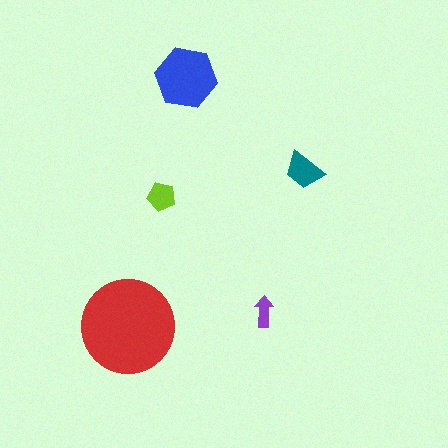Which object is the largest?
The red circle.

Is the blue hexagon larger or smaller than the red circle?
Smaller.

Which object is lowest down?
The red circle is bottommost.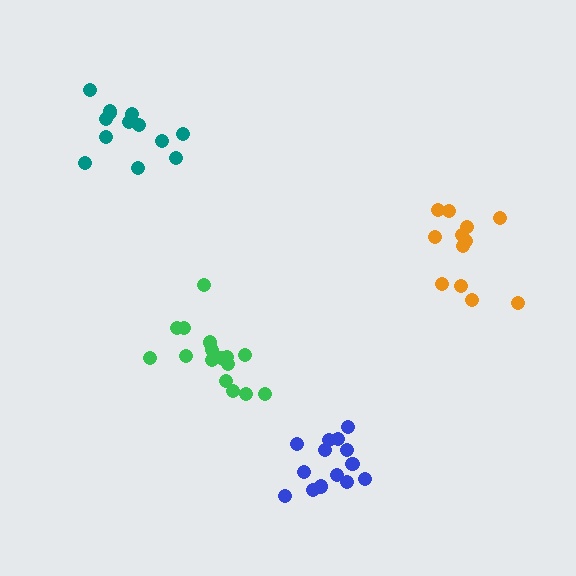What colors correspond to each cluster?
The clusters are colored: teal, blue, green, orange.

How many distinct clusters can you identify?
There are 4 distinct clusters.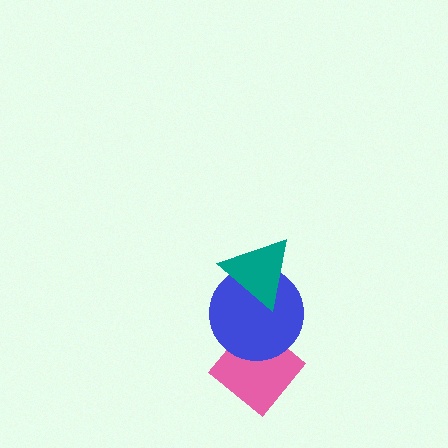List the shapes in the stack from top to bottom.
From top to bottom: the teal triangle, the blue circle, the pink diamond.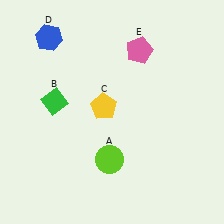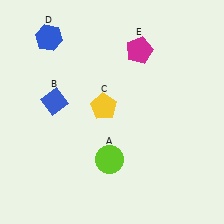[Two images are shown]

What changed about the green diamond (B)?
In Image 1, B is green. In Image 2, it changed to blue.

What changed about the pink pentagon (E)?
In Image 1, E is pink. In Image 2, it changed to magenta.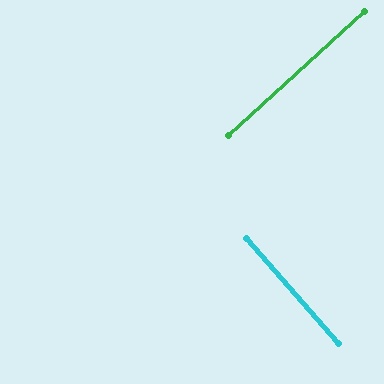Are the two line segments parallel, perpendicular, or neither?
Perpendicular — they meet at approximately 89°.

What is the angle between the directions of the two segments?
Approximately 89 degrees.